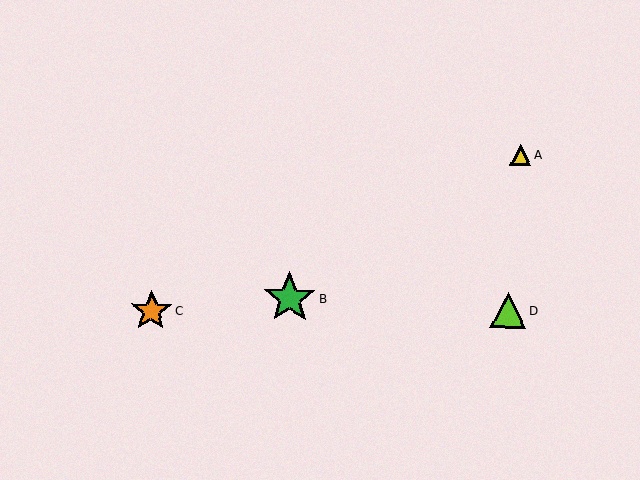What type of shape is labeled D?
Shape D is a lime triangle.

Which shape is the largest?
The green star (labeled B) is the largest.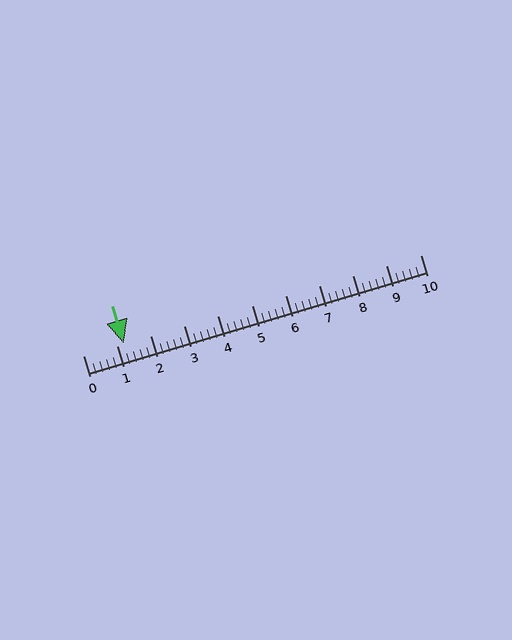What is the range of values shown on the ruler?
The ruler shows values from 0 to 10.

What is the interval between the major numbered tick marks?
The major tick marks are spaced 1 units apart.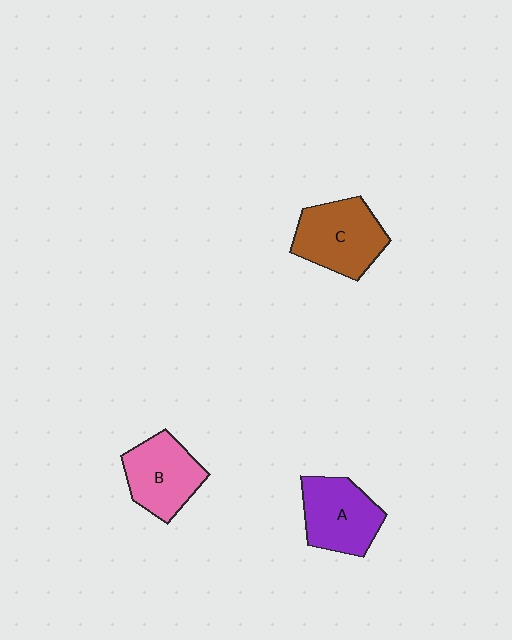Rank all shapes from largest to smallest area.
From largest to smallest: C (brown), A (purple), B (pink).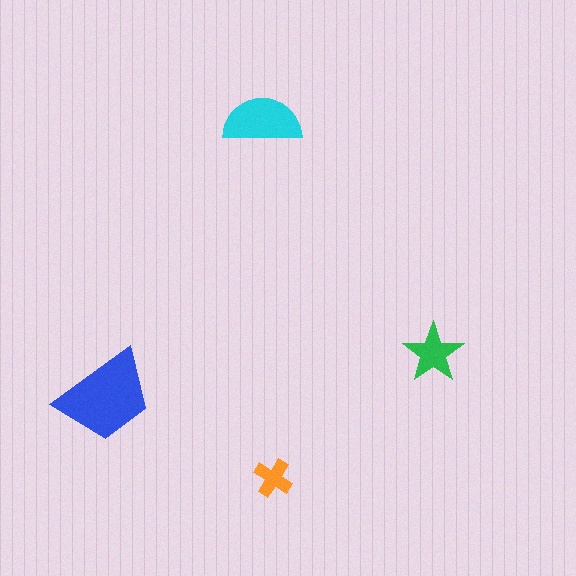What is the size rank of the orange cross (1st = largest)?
4th.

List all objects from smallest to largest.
The orange cross, the green star, the cyan semicircle, the blue trapezoid.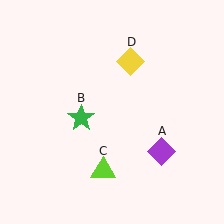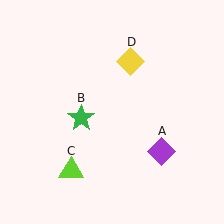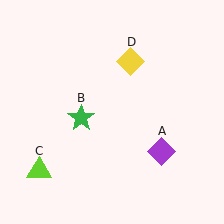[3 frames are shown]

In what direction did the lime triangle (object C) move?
The lime triangle (object C) moved left.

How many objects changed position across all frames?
1 object changed position: lime triangle (object C).